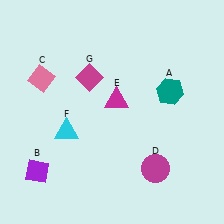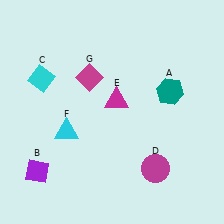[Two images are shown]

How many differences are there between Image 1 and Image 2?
There is 1 difference between the two images.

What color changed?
The diamond (C) changed from pink in Image 1 to cyan in Image 2.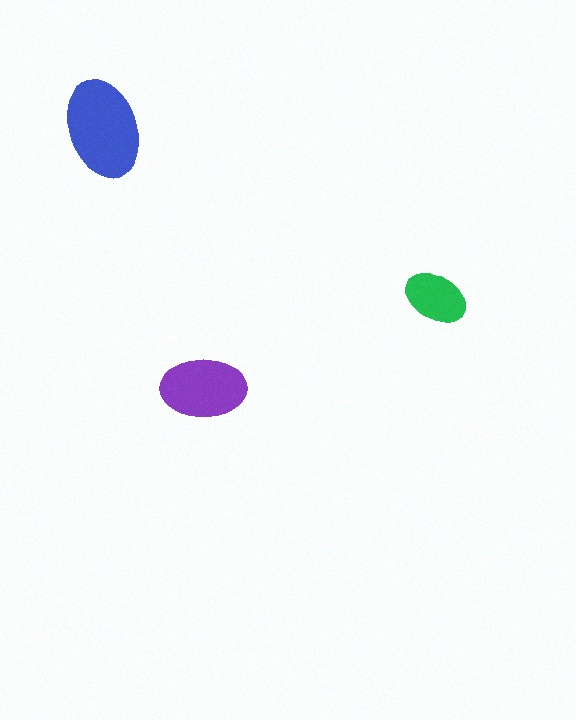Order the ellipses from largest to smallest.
the blue one, the purple one, the green one.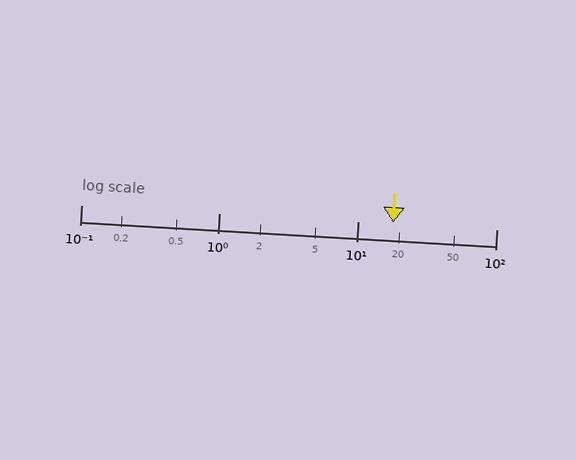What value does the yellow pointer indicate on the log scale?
The pointer indicates approximately 18.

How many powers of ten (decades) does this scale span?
The scale spans 3 decades, from 0.1 to 100.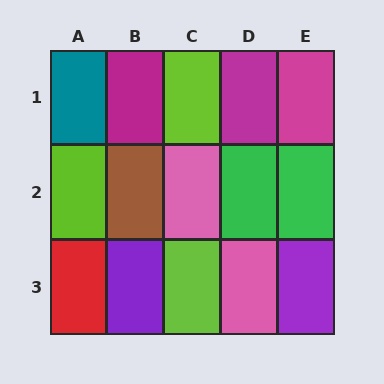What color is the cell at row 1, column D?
Magenta.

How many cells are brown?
1 cell is brown.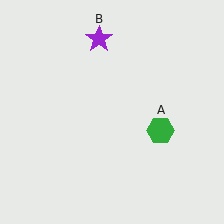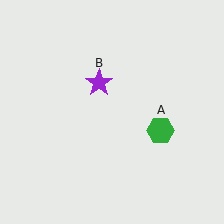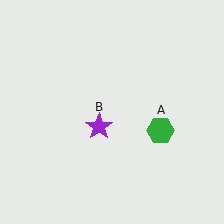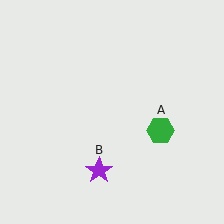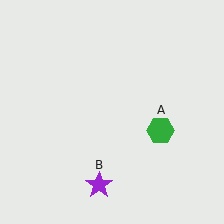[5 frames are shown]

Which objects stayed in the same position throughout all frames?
Green hexagon (object A) remained stationary.